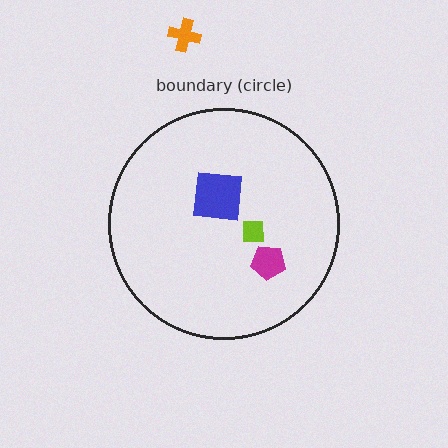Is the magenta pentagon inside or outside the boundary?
Inside.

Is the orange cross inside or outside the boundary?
Outside.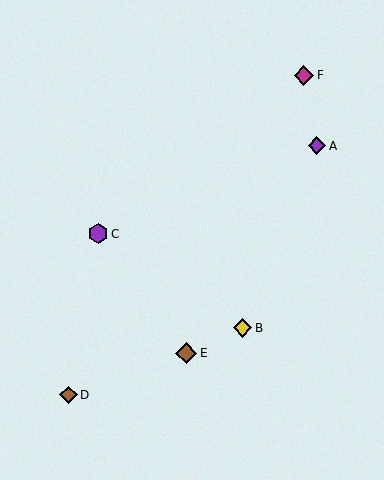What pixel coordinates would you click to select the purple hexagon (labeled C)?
Click at (98, 234) to select the purple hexagon C.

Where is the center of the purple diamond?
The center of the purple diamond is at (317, 146).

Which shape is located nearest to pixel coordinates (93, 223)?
The purple hexagon (labeled C) at (98, 234) is nearest to that location.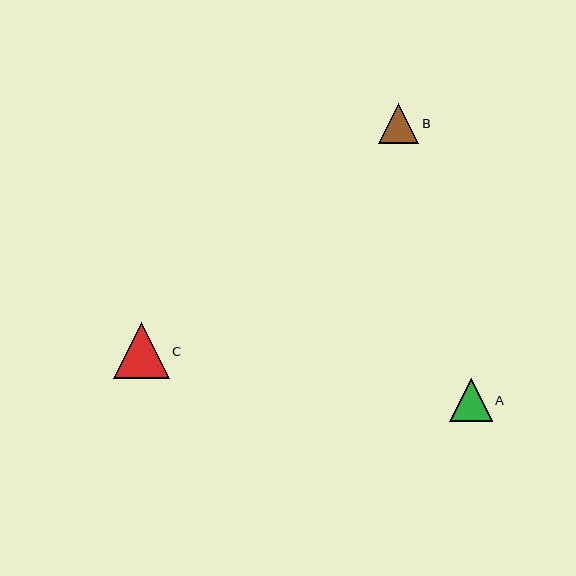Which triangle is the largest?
Triangle C is the largest with a size of approximately 56 pixels.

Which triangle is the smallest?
Triangle B is the smallest with a size of approximately 40 pixels.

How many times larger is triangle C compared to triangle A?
Triangle C is approximately 1.3 times the size of triangle A.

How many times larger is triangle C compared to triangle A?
Triangle C is approximately 1.3 times the size of triangle A.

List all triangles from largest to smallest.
From largest to smallest: C, A, B.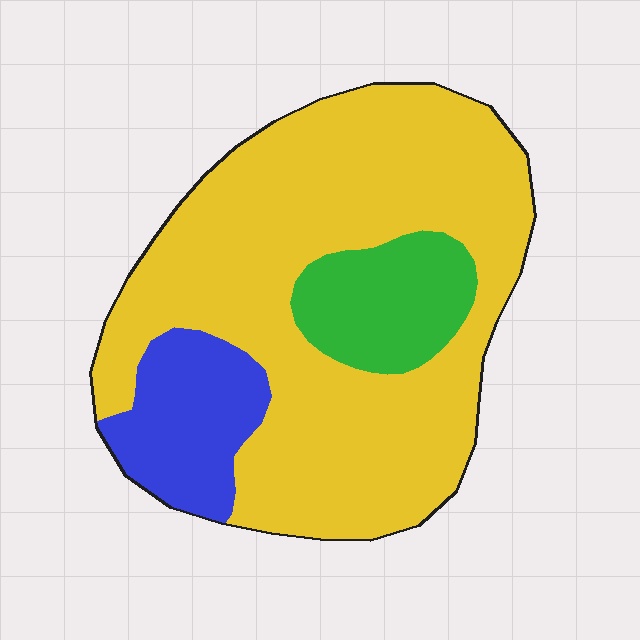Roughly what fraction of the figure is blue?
Blue covers roughly 15% of the figure.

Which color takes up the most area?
Yellow, at roughly 75%.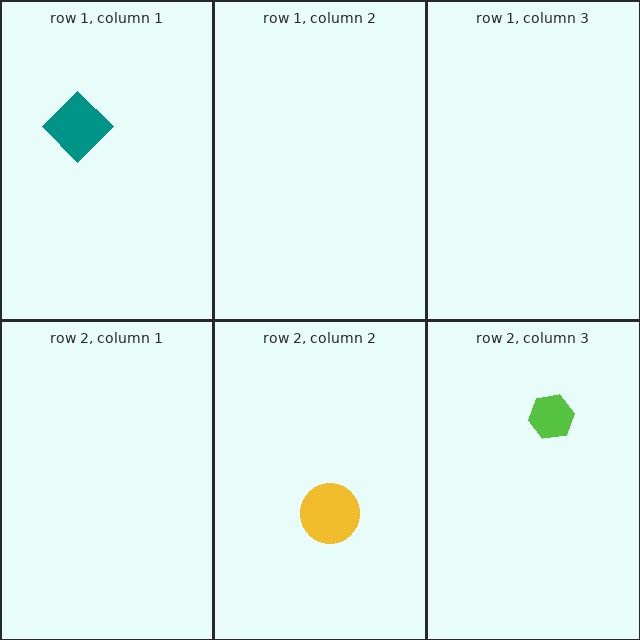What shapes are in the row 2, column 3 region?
The lime hexagon.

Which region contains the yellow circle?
The row 2, column 2 region.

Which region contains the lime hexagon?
The row 2, column 3 region.